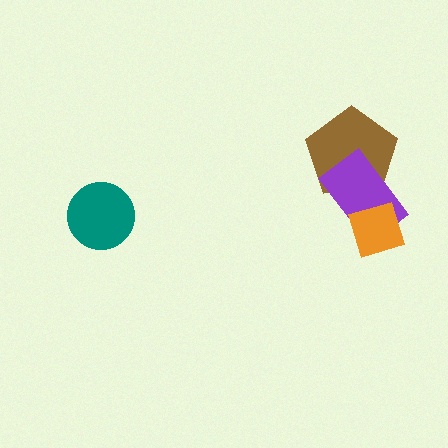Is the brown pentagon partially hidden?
Yes, it is partially covered by another shape.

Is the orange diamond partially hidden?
No, no other shape covers it.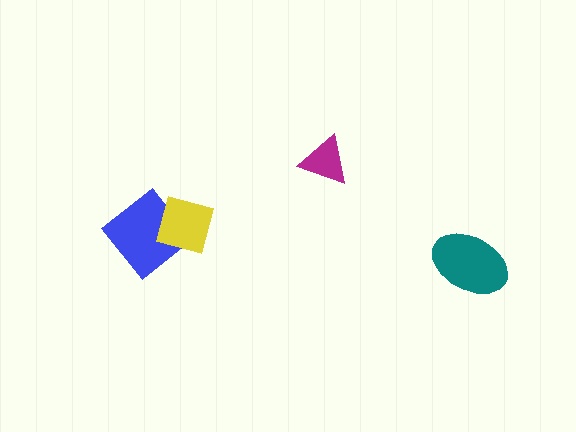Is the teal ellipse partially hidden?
No, no other shape covers it.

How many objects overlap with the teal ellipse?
0 objects overlap with the teal ellipse.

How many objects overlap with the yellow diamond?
1 object overlaps with the yellow diamond.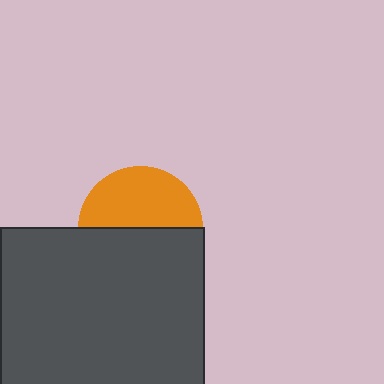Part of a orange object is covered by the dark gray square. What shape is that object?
It is a circle.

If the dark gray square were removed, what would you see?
You would see the complete orange circle.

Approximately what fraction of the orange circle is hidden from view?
Roughly 51% of the orange circle is hidden behind the dark gray square.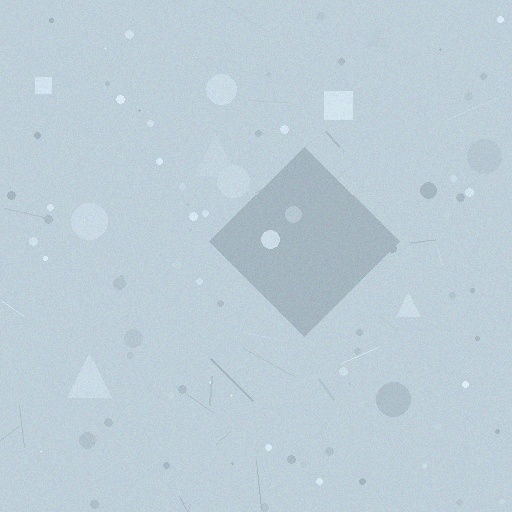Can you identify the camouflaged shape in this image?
The camouflaged shape is a diamond.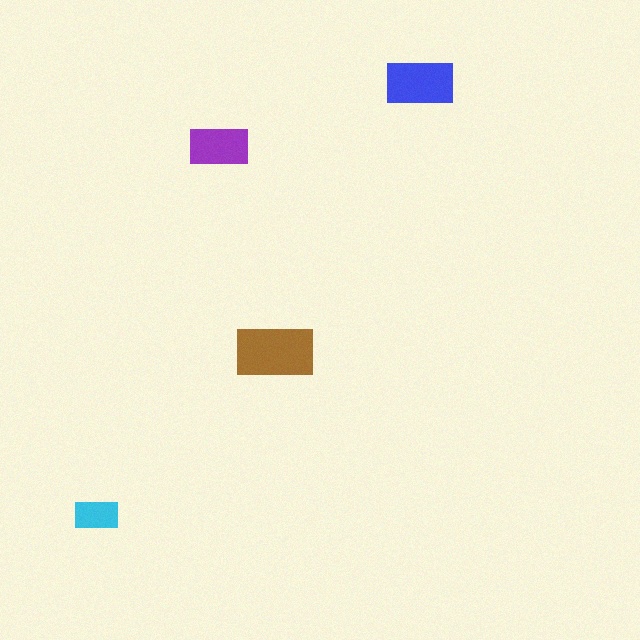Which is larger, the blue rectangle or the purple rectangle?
The blue one.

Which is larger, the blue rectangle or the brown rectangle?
The brown one.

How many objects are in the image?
There are 4 objects in the image.